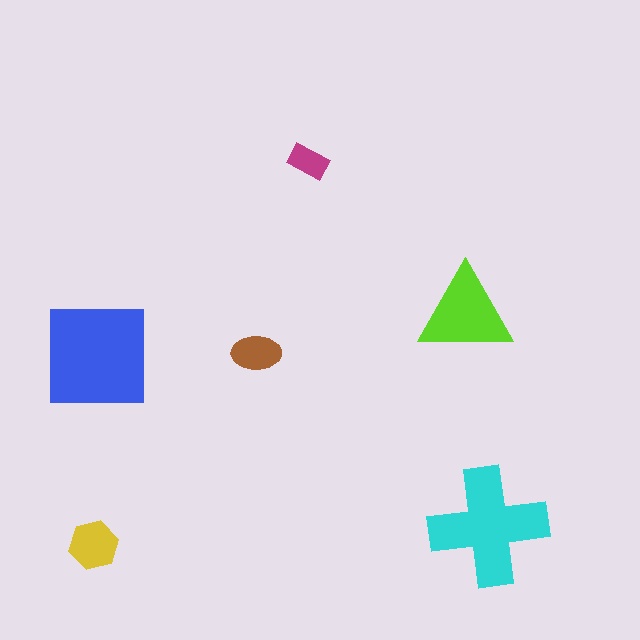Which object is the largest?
The blue square.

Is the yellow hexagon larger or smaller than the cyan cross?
Smaller.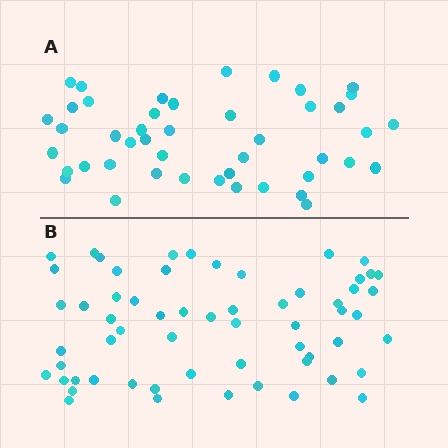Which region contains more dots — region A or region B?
Region B (the bottom region) has more dots.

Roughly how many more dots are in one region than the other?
Region B has approximately 15 more dots than region A.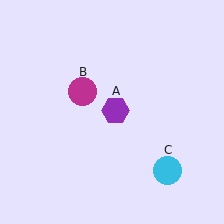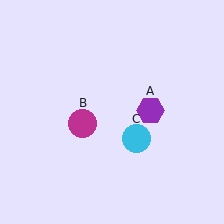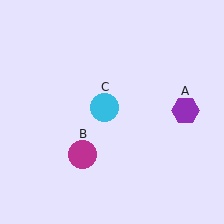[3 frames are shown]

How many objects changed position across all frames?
3 objects changed position: purple hexagon (object A), magenta circle (object B), cyan circle (object C).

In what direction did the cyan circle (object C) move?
The cyan circle (object C) moved up and to the left.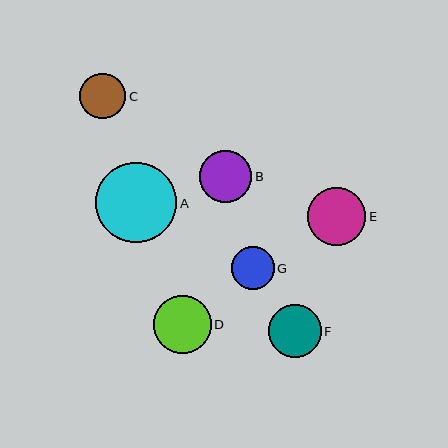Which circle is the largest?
Circle A is the largest with a size of approximately 81 pixels.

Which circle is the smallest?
Circle G is the smallest with a size of approximately 43 pixels.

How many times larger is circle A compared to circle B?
Circle A is approximately 1.6 times the size of circle B.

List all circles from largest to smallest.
From largest to smallest: A, E, D, F, B, C, G.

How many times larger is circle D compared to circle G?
Circle D is approximately 1.3 times the size of circle G.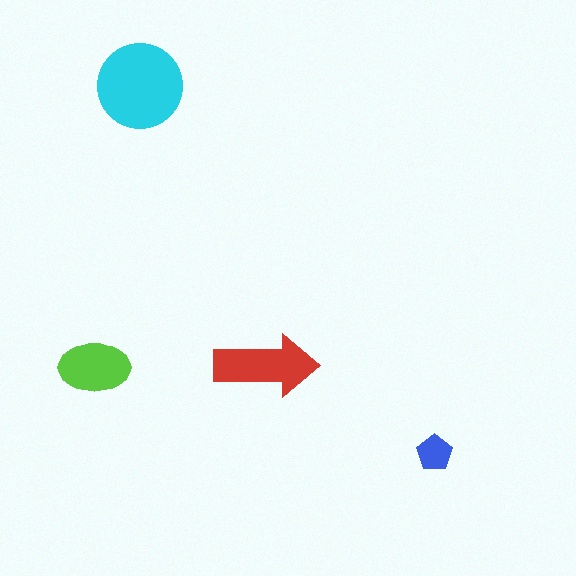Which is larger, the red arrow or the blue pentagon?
The red arrow.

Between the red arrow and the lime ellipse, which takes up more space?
The red arrow.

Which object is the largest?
The cyan circle.